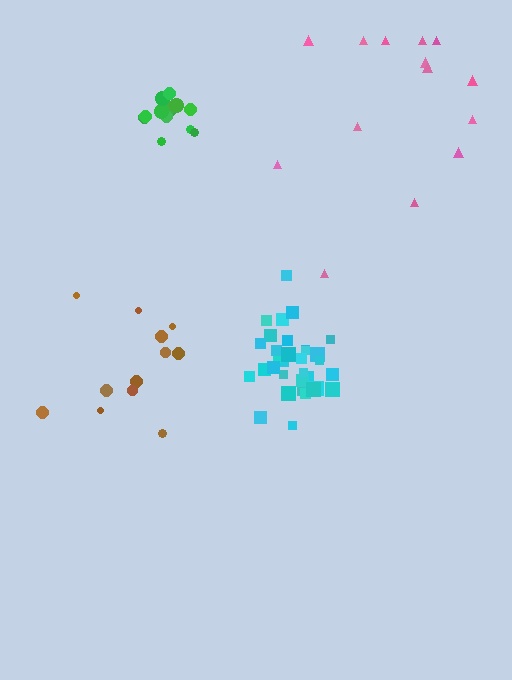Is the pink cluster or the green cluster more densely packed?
Green.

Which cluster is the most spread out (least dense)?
Pink.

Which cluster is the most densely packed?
Cyan.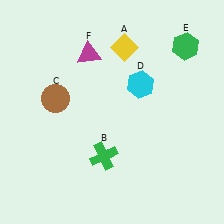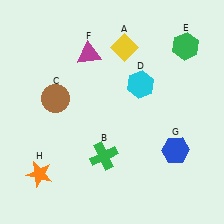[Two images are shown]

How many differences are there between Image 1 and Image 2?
There are 2 differences between the two images.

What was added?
A blue hexagon (G), an orange star (H) were added in Image 2.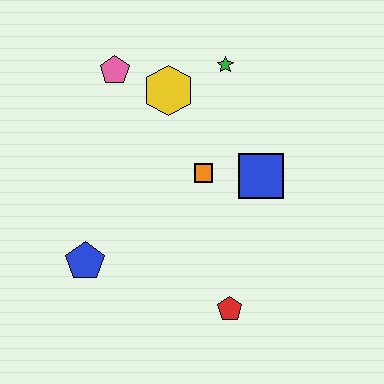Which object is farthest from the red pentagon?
The pink pentagon is farthest from the red pentagon.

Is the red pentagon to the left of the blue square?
Yes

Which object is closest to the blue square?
The orange square is closest to the blue square.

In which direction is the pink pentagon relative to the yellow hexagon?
The pink pentagon is to the left of the yellow hexagon.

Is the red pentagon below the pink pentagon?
Yes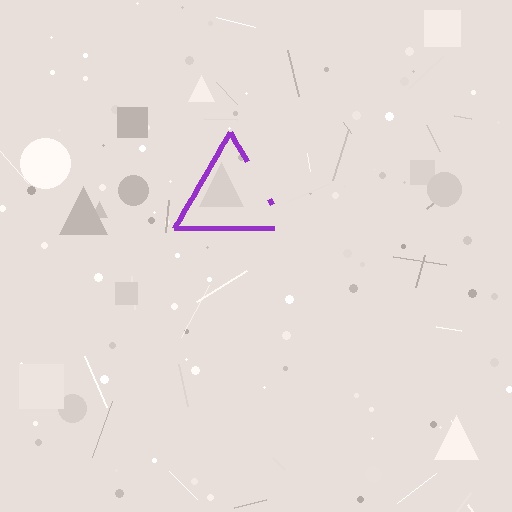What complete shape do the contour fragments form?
The contour fragments form a triangle.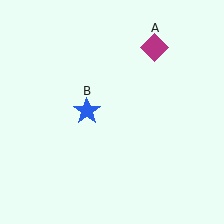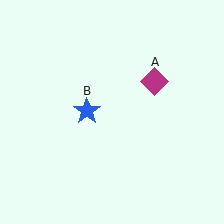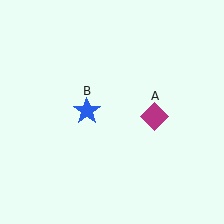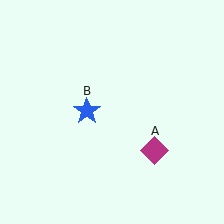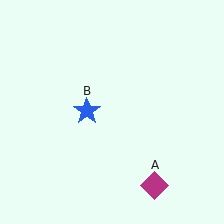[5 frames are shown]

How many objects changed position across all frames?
1 object changed position: magenta diamond (object A).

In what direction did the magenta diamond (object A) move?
The magenta diamond (object A) moved down.